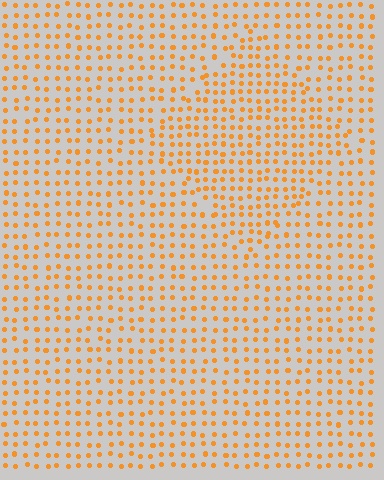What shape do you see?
I see a diamond.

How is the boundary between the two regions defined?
The boundary is defined by a change in element density (approximately 1.4x ratio). All elements are the same color, size, and shape.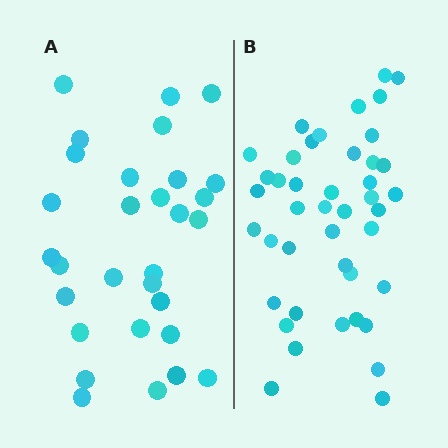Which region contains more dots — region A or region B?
Region B (the right region) has more dots.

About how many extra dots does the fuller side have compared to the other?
Region B has approximately 15 more dots than region A.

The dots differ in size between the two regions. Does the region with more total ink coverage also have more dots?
No. Region A has more total ink coverage because its dots are larger, but region B actually contains more individual dots. Total area can be misleading — the number of items is what matters here.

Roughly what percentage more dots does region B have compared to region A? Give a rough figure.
About 45% more.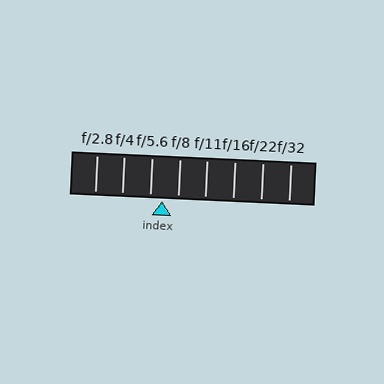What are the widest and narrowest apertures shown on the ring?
The widest aperture shown is f/2.8 and the narrowest is f/32.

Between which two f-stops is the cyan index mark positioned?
The index mark is between f/5.6 and f/8.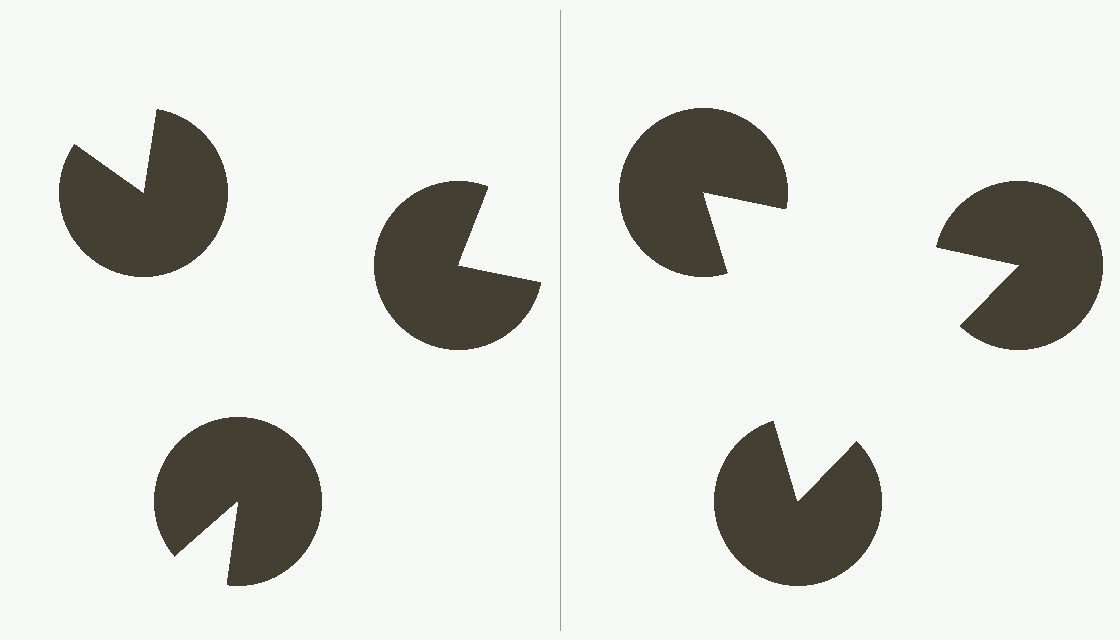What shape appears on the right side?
An illusory triangle.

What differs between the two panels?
The pac-man discs are positioned identically on both sides; only the wedge orientations differ. On the right they align to a triangle; on the left they are misaligned.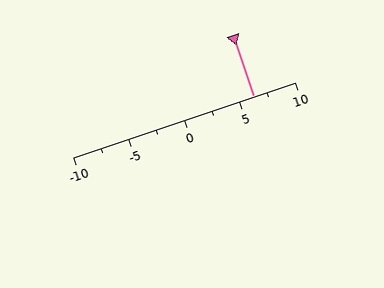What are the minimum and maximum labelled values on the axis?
The axis runs from -10 to 10.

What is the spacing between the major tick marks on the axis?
The major ticks are spaced 5 apart.